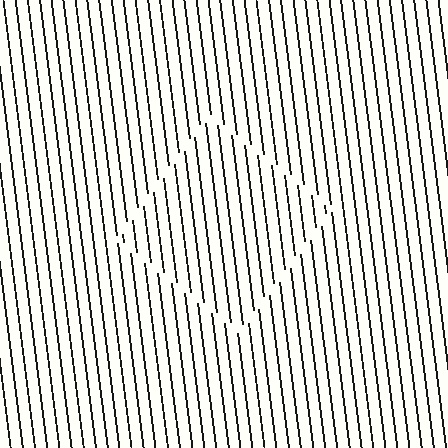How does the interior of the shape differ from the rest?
The interior of the shape contains the same grating, shifted by half a period — the contour is defined by the phase discontinuity where line-ends from the inner and outer gratings abut.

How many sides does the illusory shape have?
4 sides — the line-ends trace a square.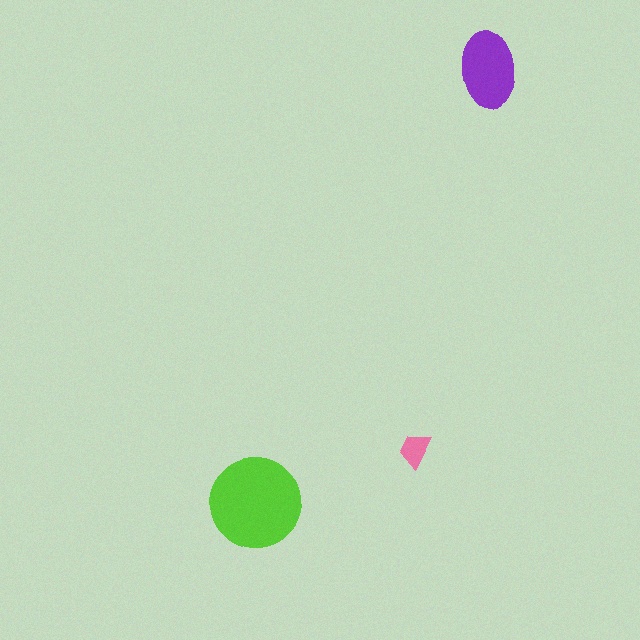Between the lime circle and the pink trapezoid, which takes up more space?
The lime circle.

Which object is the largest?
The lime circle.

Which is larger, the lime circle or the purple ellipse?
The lime circle.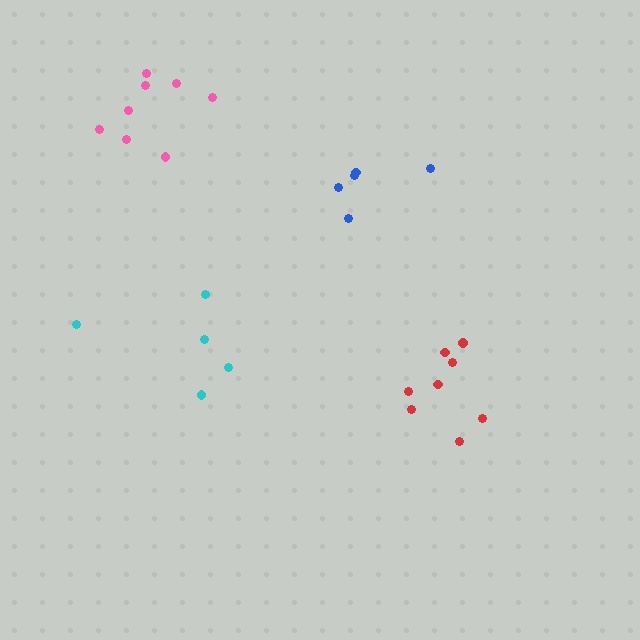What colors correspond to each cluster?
The clusters are colored: red, cyan, pink, blue.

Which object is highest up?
The pink cluster is topmost.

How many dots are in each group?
Group 1: 8 dots, Group 2: 5 dots, Group 3: 8 dots, Group 4: 5 dots (26 total).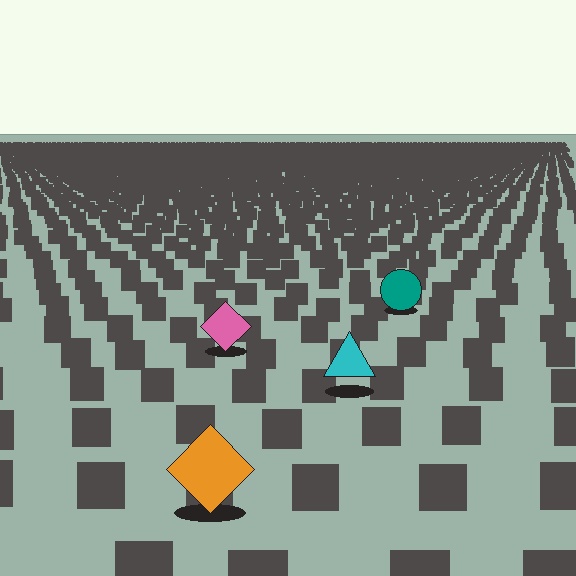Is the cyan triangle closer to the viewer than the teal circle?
Yes. The cyan triangle is closer — you can tell from the texture gradient: the ground texture is coarser near it.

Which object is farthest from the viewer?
The teal circle is farthest from the viewer. It appears smaller and the ground texture around it is denser.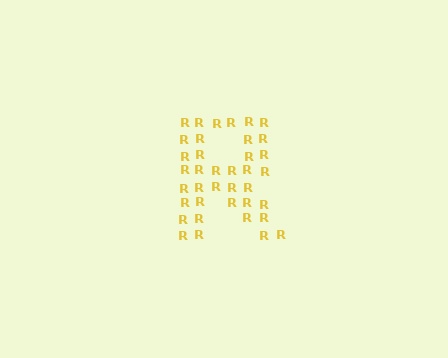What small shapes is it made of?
It is made of small letter R's.